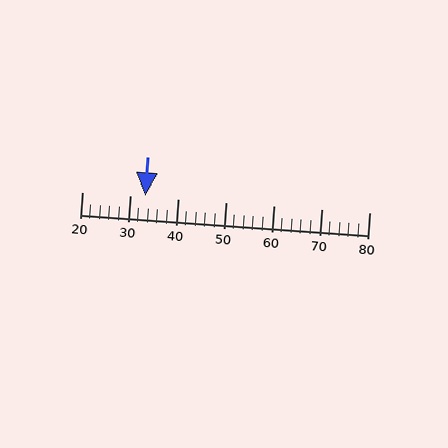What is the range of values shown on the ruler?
The ruler shows values from 20 to 80.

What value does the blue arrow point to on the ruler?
The blue arrow points to approximately 33.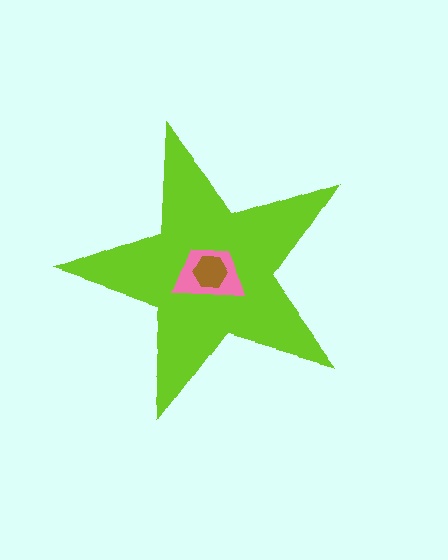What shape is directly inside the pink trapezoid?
The brown hexagon.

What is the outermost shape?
The lime star.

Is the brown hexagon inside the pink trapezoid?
Yes.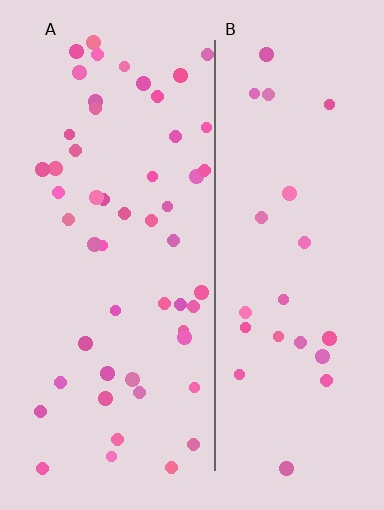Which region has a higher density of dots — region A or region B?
A (the left).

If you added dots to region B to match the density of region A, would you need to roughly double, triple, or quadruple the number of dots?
Approximately double.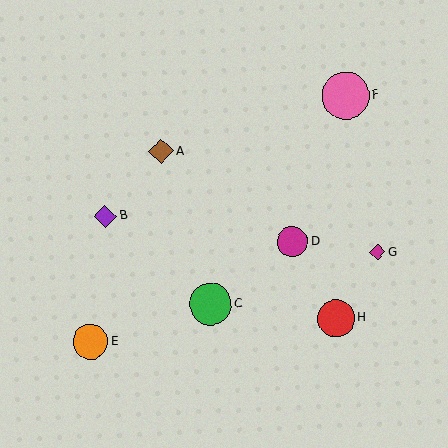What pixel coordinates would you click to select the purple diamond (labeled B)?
Click at (105, 216) to select the purple diamond B.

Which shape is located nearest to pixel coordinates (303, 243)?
The magenta circle (labeled D) at (293, 242) is nearest to that location.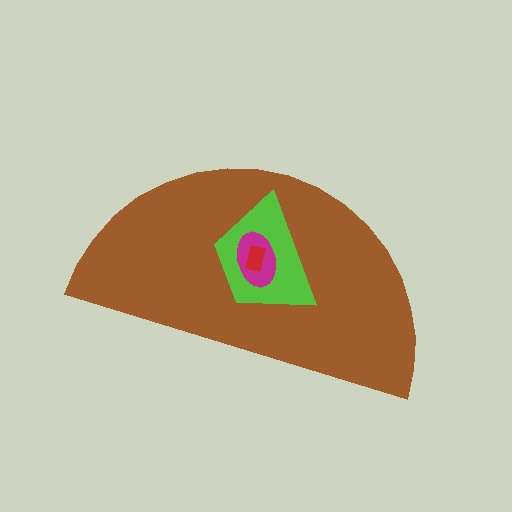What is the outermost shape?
The brown semicircle.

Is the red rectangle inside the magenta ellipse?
Yes.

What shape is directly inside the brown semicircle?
The lime trapezoid.